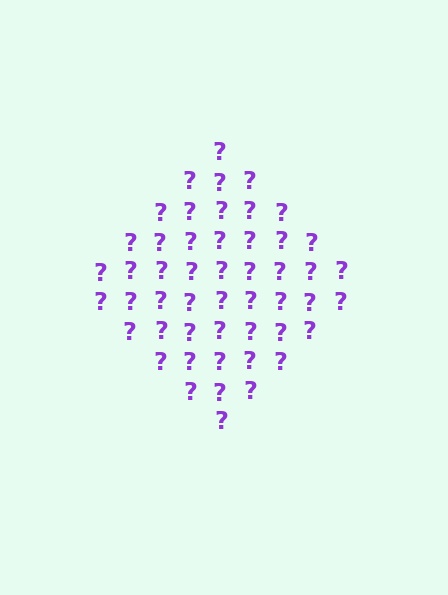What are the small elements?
The small elements are question marks.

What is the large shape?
The large shape is a diamond.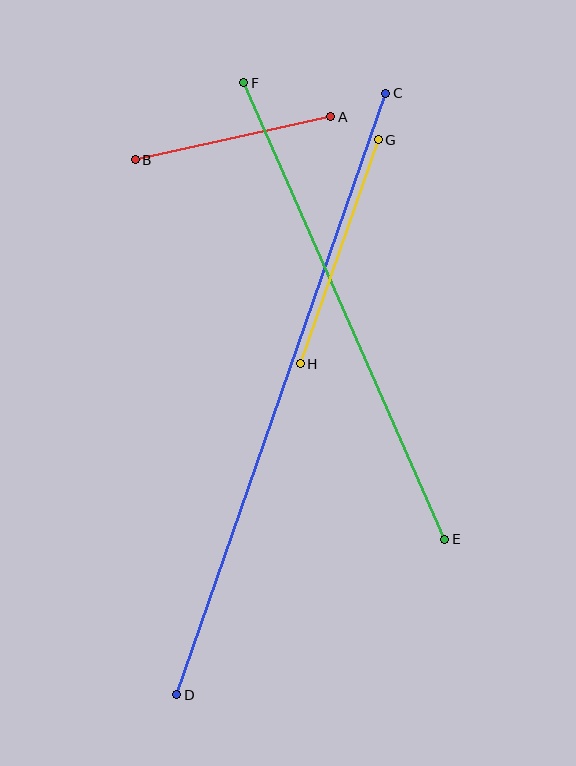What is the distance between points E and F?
The distance is approximately 499 pixels.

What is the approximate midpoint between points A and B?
The midpoint is at approximately (233, 138) pixels.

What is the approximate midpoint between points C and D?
The midpoint is at approximately (281, 394) pixels.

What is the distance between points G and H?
The distance is approximately 237 pixels.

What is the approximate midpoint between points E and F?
The midpoint is at approximately (344, 311) pixels.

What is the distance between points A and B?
The distance is approximately 200 pixels.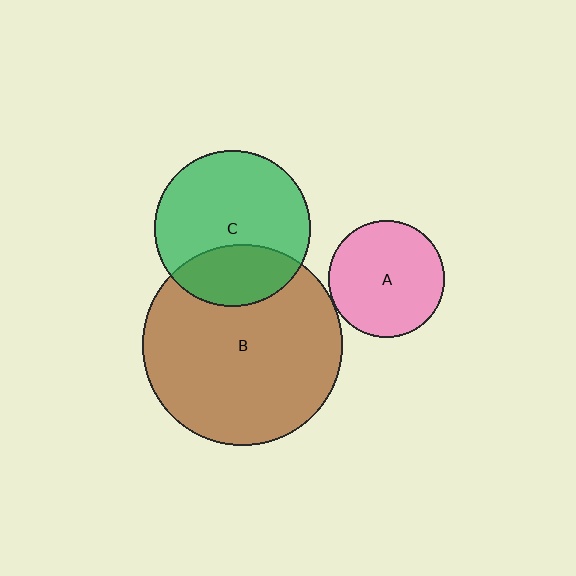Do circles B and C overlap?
Yes.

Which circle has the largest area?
Circle B (brown).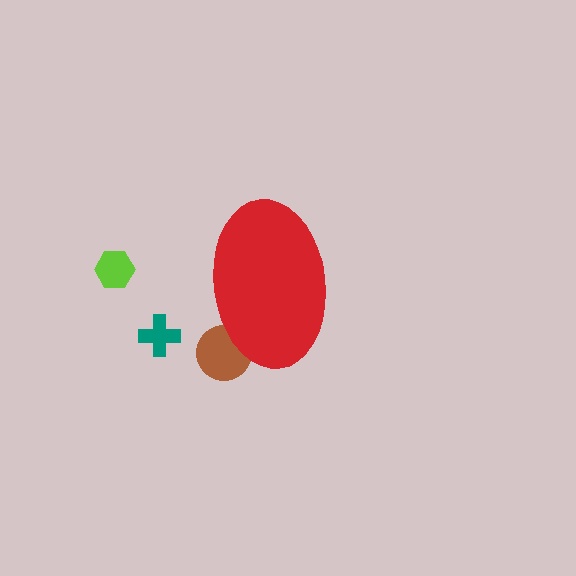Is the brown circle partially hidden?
Yes, the brown circle is partially hidden behind the red ellipse.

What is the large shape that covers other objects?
A red ellipse.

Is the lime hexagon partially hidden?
No, the lime hexagon is fully visible.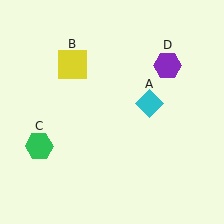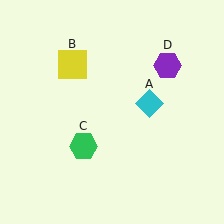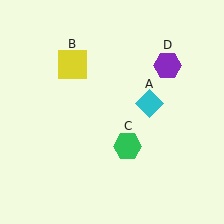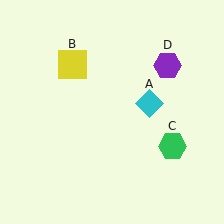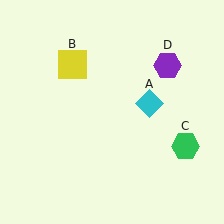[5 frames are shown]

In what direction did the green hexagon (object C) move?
The green hexagon (object C) moved right.